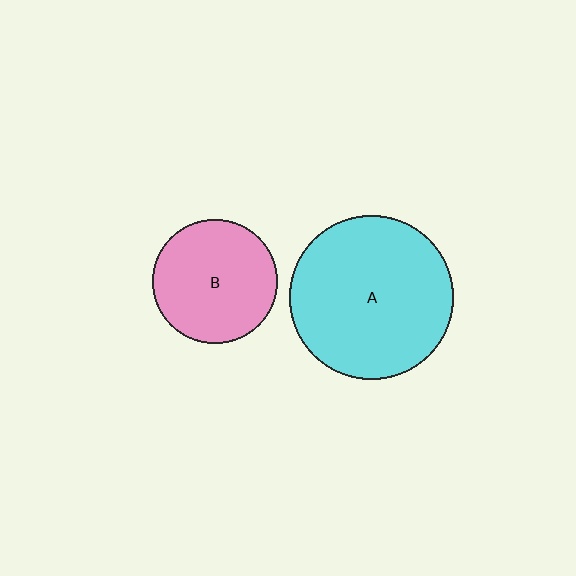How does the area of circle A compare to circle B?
Approximately 1.7 times.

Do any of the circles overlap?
No, none of the circles overlap.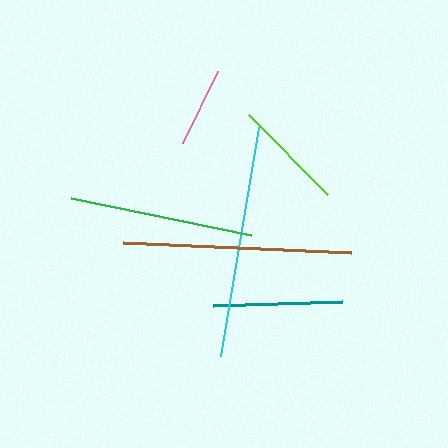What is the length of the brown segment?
The brown segment is approximately 228 pixels long.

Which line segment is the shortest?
The pink line is the shortest at approximately 80 pixels.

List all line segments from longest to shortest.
From longest to shortest: cyan, brown, green, teal, lime, pink.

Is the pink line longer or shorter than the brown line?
The brown line is longer than the pink line.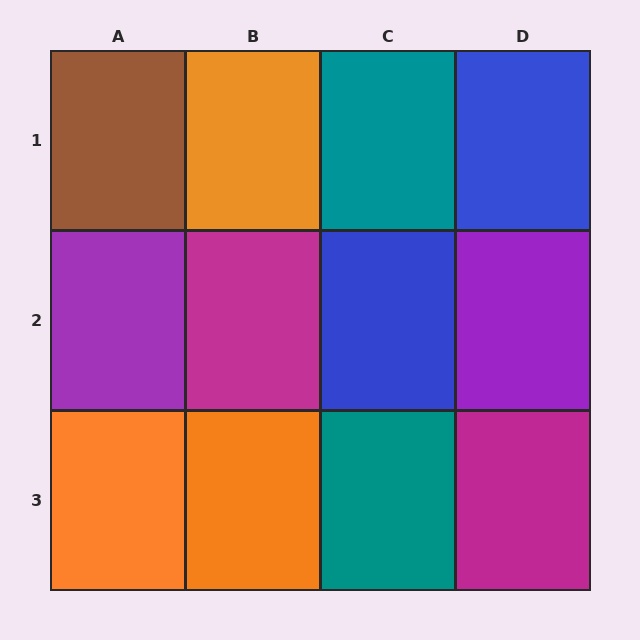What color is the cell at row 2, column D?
Purple.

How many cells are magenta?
2 cells are magenta.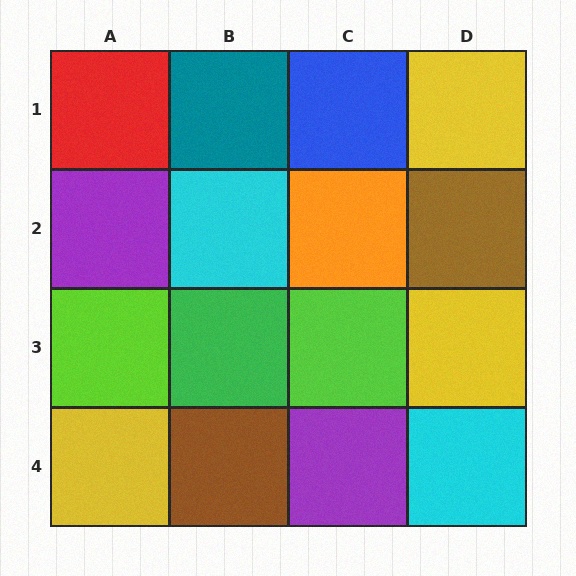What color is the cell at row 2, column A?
Purple.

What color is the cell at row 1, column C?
Blue.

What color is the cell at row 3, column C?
Lime.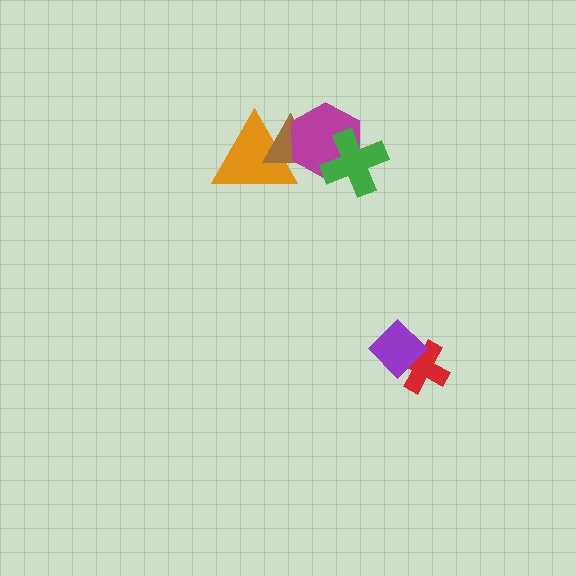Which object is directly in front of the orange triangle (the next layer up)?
The brown triangle is directly in front of the orange triangle.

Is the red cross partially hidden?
Yes, it is partially covered by another shape.